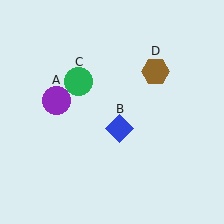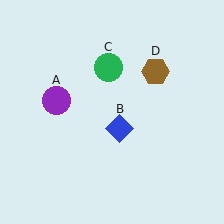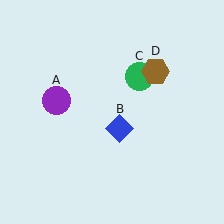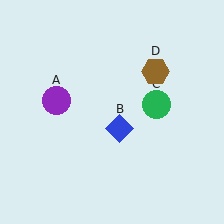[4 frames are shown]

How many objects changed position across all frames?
1 object changed position: green circle (object C).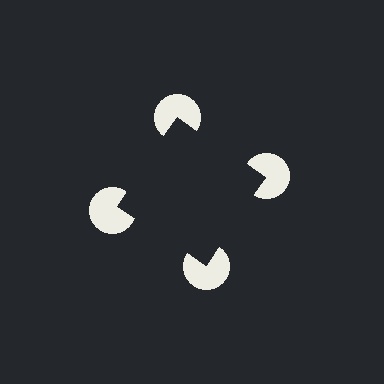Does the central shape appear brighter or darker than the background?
It typically appears slightly darker than the background, even though no actual brightness change is drawn.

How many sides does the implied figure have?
4 sides.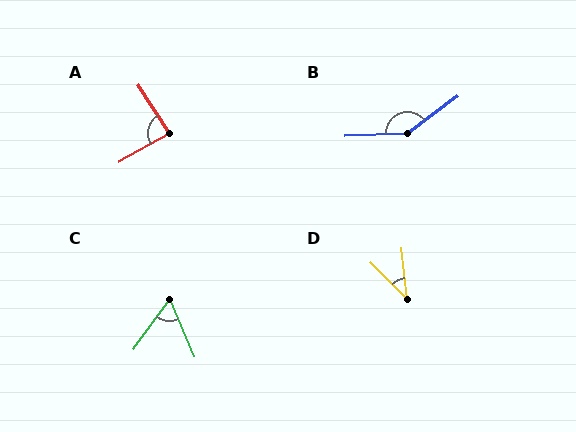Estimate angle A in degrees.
Approximately 87 degrees.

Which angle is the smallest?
D, at approximately 38 degrees.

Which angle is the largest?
B, at approximately 145 degrees.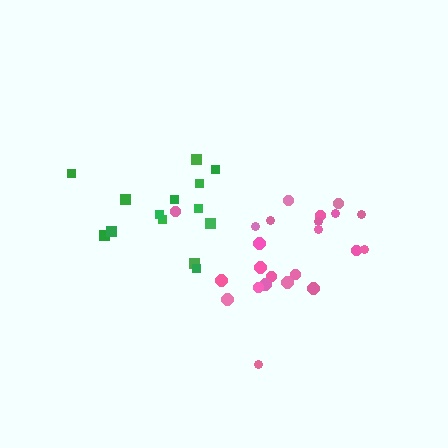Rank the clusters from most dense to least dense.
pink, green.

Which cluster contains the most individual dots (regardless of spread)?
Pink (23).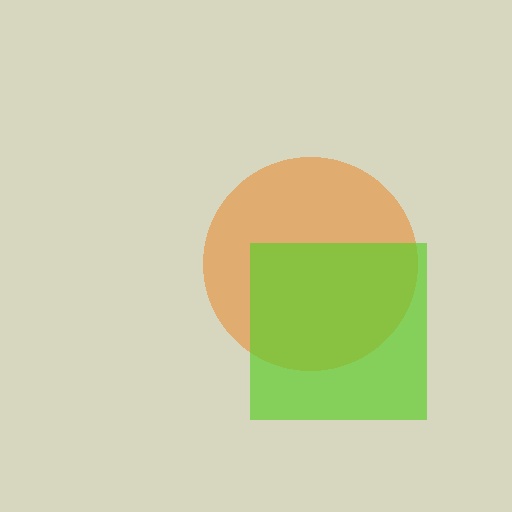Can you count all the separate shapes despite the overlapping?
Yes, there are 2 separate shapes.